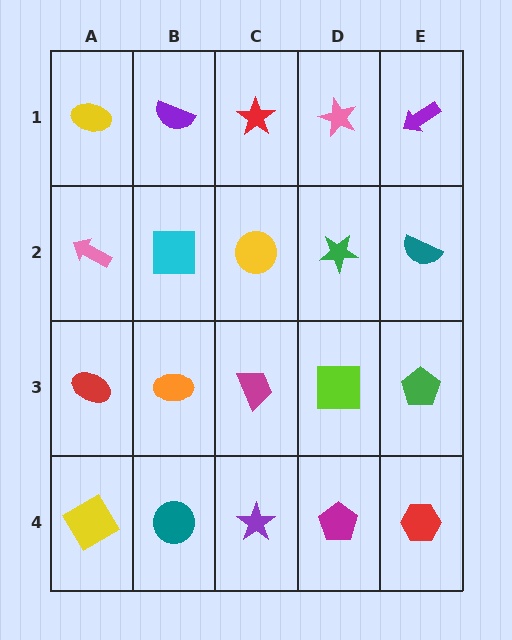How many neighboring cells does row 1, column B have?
3.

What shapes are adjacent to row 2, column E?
A purple arrow (row 1, column E), a green pentagon (row 3, column E), a green star (row 2, column D).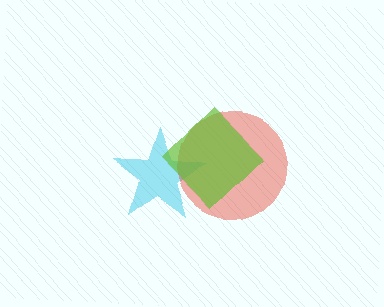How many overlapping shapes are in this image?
There are 3 overlapping shapes in the image.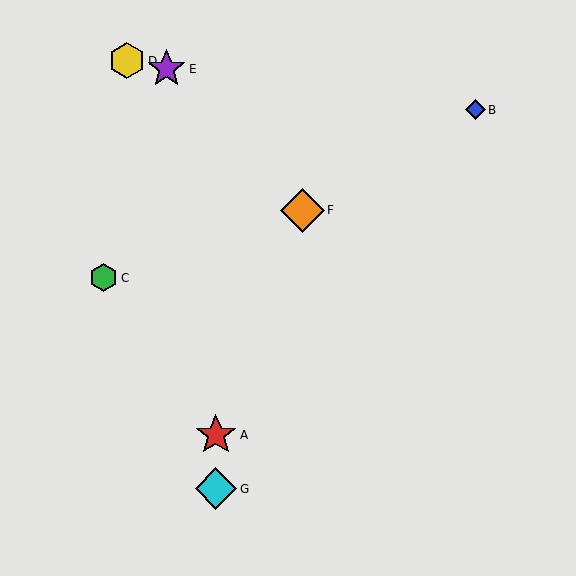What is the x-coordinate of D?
Object D is at x≈127.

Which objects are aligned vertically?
Objects A, G are aligned vertically.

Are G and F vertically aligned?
No, G is at x≈216 and F is at x≈303.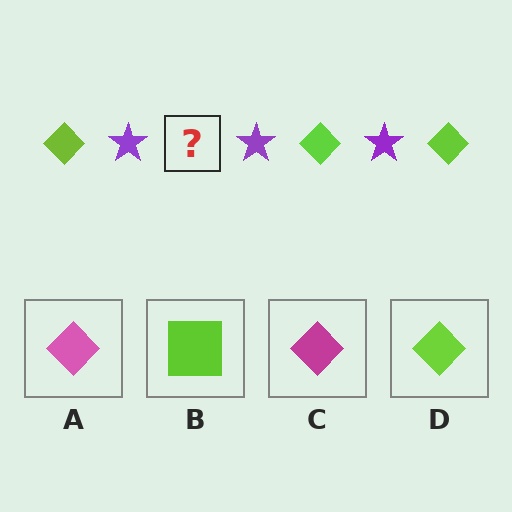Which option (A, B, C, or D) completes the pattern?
D.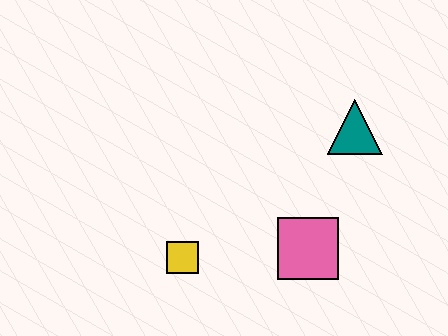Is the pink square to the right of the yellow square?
Yes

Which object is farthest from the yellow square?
The teal triangle is farthest from the yellow square.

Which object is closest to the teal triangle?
The pink square is closest to the teal triangle.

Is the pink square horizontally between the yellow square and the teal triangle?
Yes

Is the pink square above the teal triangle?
No